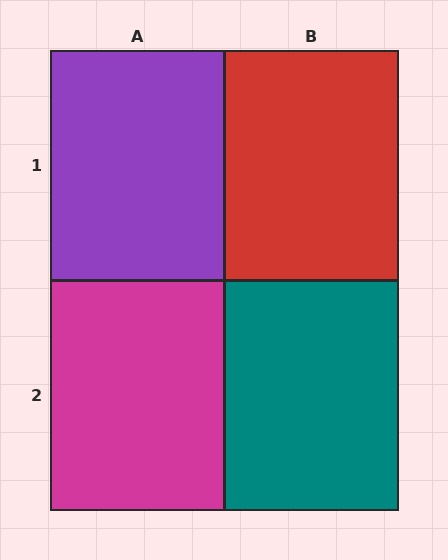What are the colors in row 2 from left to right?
Magenta, teal.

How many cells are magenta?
1 cell is magenta.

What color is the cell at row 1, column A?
Purple.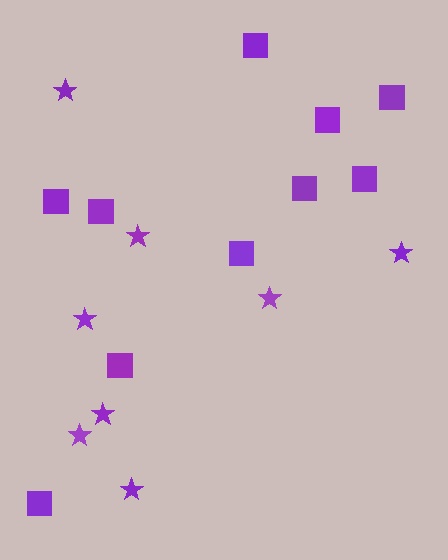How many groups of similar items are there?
There are 2 groups: one group of squares (10) and one group of stars (8).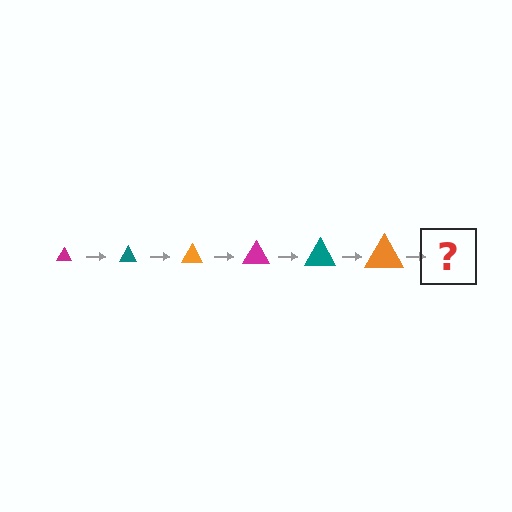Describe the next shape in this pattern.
It should be a magenta triangle, larger than the previous one.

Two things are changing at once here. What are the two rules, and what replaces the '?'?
The two rules are that the triangle grows larger each step and the color cycles through magenta, teal, and orange. The '?' should be a magenta triangle, larger than the previous one.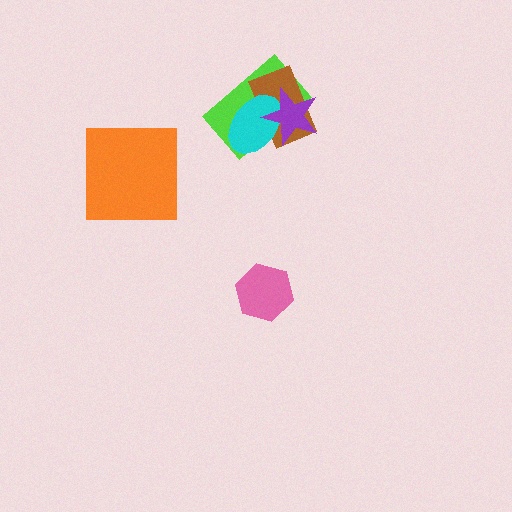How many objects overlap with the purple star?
3 objects overlap with the purple star.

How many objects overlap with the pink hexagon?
0 objects overlap with the pink hexagon.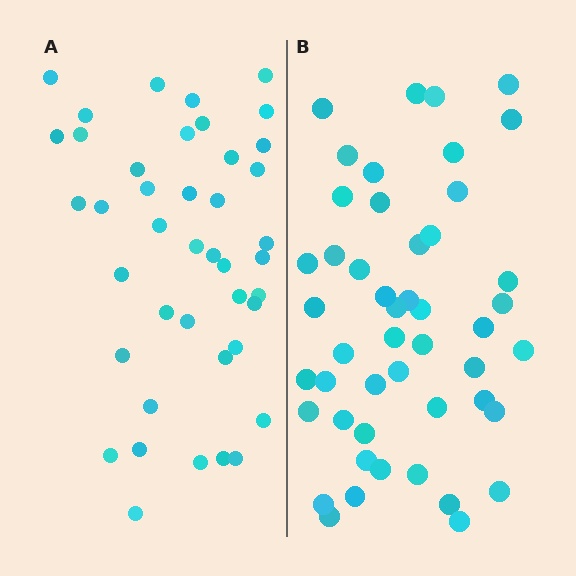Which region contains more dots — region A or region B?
Region B (the right region) has more dots.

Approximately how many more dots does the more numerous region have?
Region B has about 6 more dots than region A.